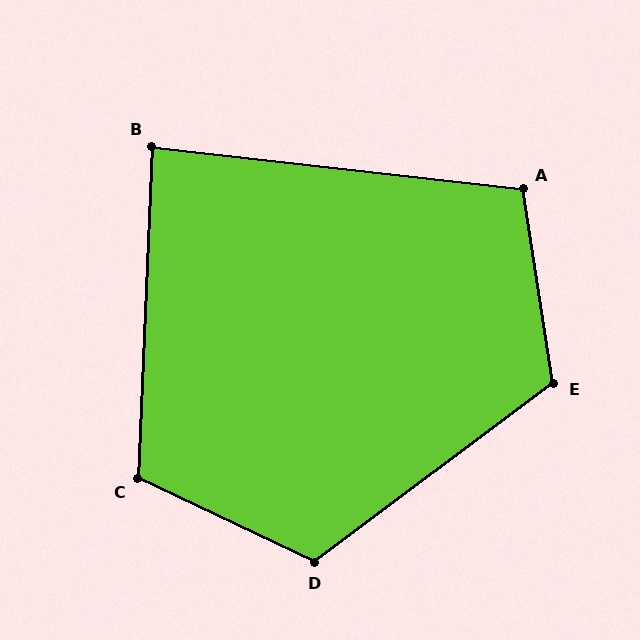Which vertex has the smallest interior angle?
B, at approximately 86 degrees.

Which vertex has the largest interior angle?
D, at approximately 118 degrees.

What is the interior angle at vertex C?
Approximately 113 degrees (obtuse).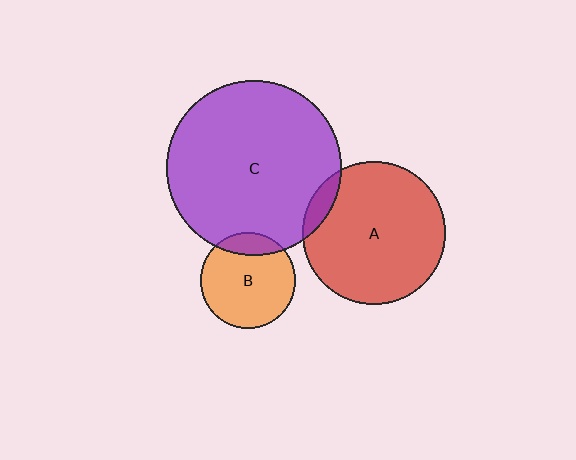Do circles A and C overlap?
Yes.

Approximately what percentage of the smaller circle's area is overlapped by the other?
Approximately 10%.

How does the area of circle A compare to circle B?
Approximately 2.3 times.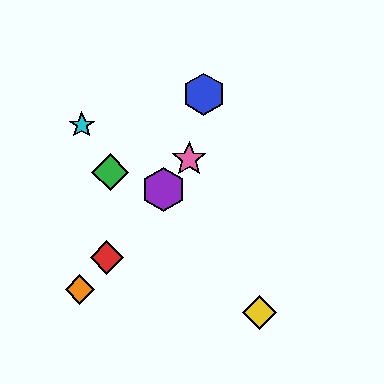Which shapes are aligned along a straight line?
The red diamond, the purple hexagon, the orange diamond, the pink star are aligned along a straight line.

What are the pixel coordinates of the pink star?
The pink star is at (189, 159).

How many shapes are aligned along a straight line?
4 shapes (the red diamond, the purple hexagon, the orange diamond, the pink star) are aligned along a straight line.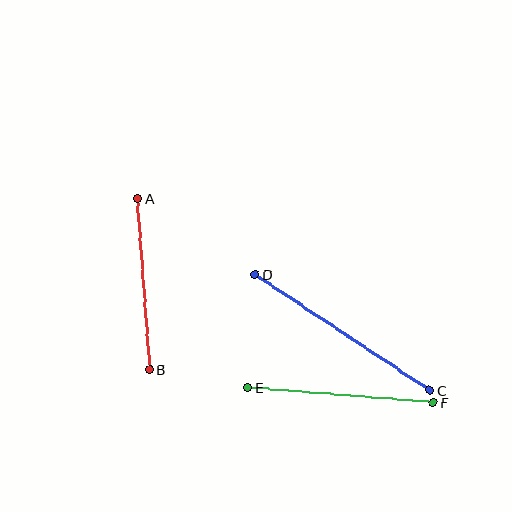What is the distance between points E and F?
The distance is approximately 186 pixels.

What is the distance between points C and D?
The distance is approximately 209 pixels.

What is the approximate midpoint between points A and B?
The midpoint is at approximately (144, 284) pixels.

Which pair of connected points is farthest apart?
Points C and D are farthest apart.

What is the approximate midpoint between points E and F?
The midpoint is at approximately (340, 395) pixels.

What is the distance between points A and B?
The distance is approximately 171 pixels.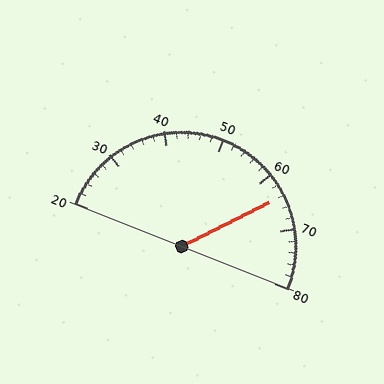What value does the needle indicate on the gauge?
The needle indicates approximately 64.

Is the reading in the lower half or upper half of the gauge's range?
The reading is in the upper half of the range (20 to 80).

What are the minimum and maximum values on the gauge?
The gauge ranges from 20 to 80.